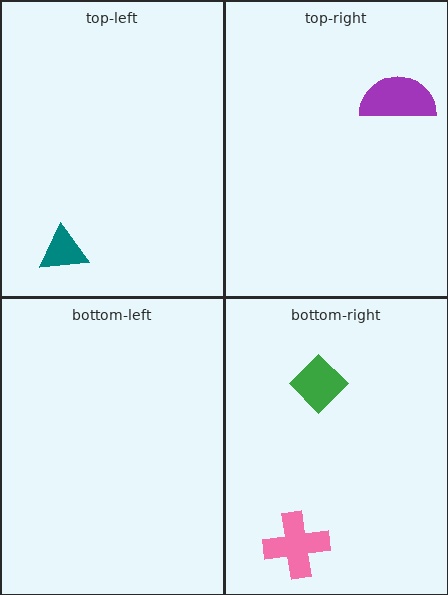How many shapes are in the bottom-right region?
2.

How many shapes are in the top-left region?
1.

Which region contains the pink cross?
The bottom-right region.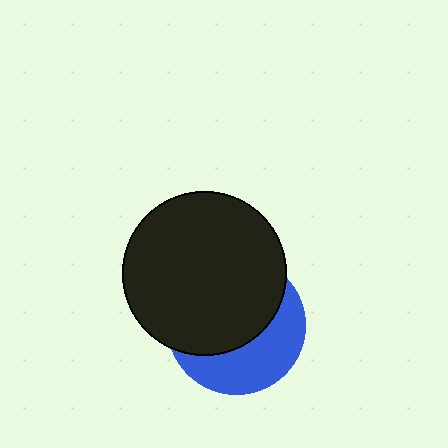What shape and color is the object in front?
The object in front is a black circle.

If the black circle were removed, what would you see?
You would see the complete blue circle.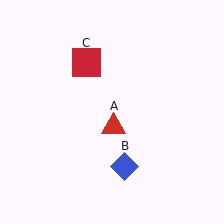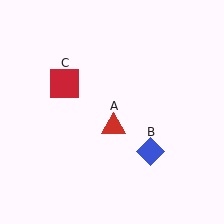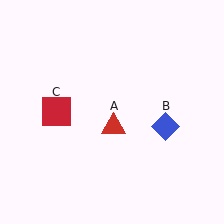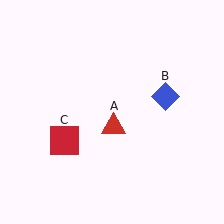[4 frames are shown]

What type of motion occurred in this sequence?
The blue diamond (object B), red square (object C) rotated counterclockwise around the center of the scene.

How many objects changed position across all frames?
2 objects changed position: blue diamond (object B), red square (object C).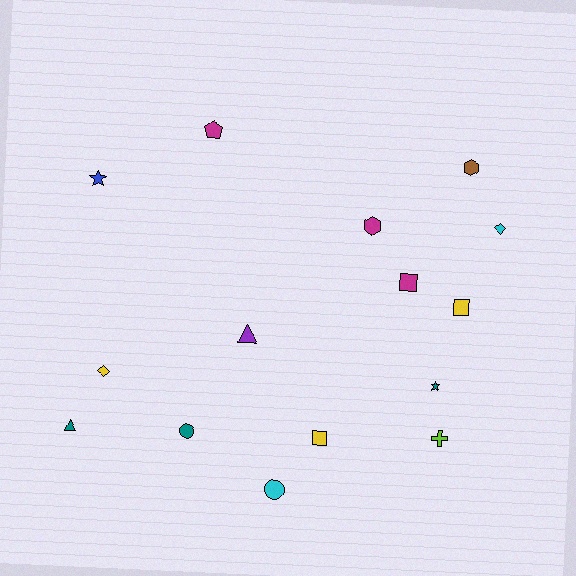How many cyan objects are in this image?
There are 2 cyan objects.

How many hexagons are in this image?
There are 2 hexagons.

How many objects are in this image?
There are 15 objects.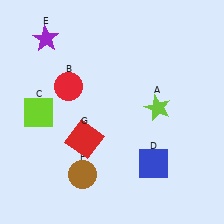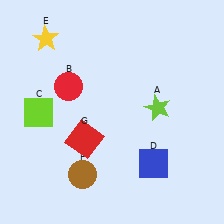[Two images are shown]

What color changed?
The star (E) changed from purple in Image 1 to yellow in Image 2.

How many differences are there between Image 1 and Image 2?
There is 1 difference between the two images.